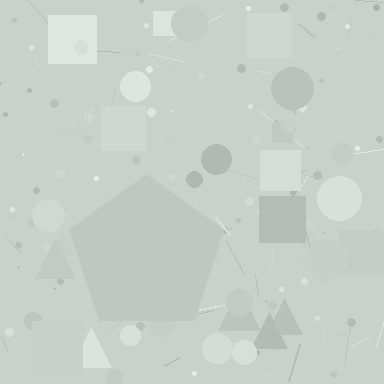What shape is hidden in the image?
A pentagon is hidden in the image.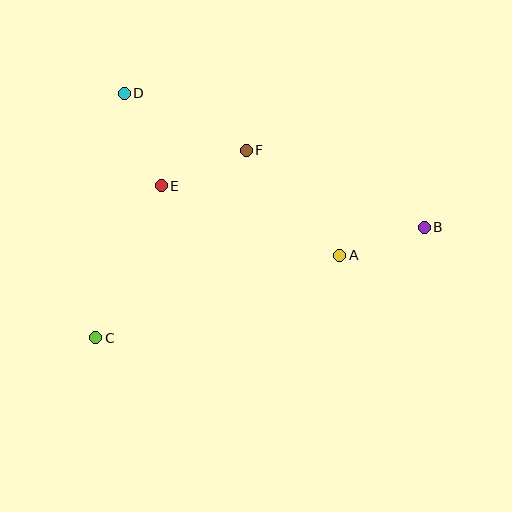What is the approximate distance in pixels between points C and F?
The distance between C and F is approximately 240 pixels.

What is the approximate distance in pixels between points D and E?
The distance between D and E is approximately 100 pixels.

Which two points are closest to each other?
Points A and B are closest to each other.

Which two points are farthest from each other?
Points B and C are farthest from each other.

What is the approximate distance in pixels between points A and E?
The distance between A and E is approximately 191 pixels.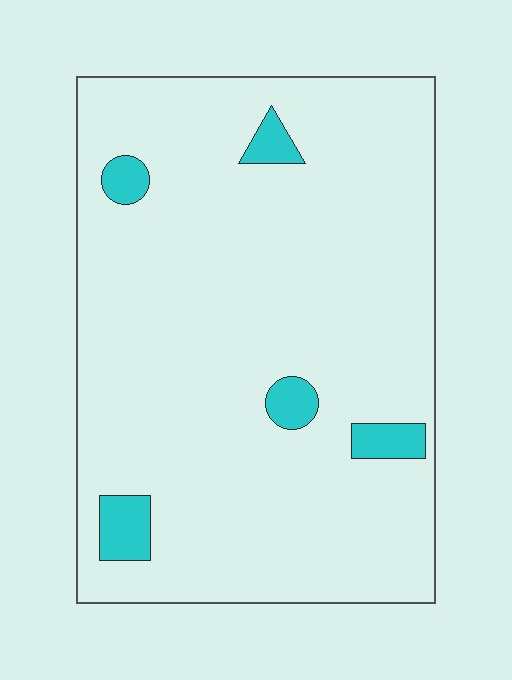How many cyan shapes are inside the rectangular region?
5.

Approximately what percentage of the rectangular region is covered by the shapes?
Approximately 5%.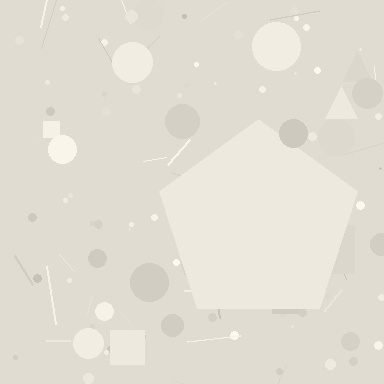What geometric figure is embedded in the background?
A pentagon is embedded in the background.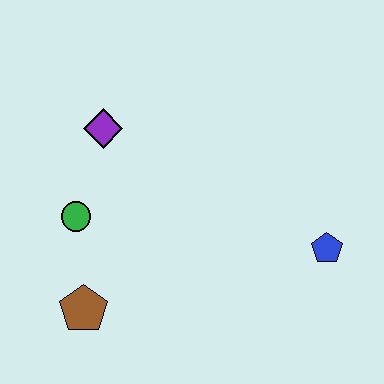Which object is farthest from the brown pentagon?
The blue pentagon is farthest from the brown pentagon.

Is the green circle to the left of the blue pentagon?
Yes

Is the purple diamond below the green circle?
No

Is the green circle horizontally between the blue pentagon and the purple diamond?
No